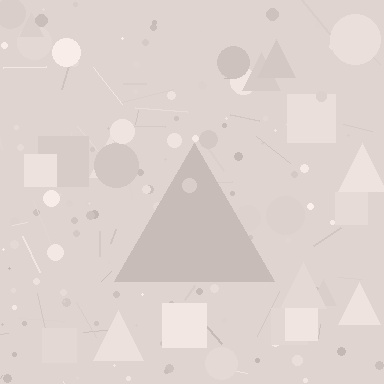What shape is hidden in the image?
A triangle is hidden in the image.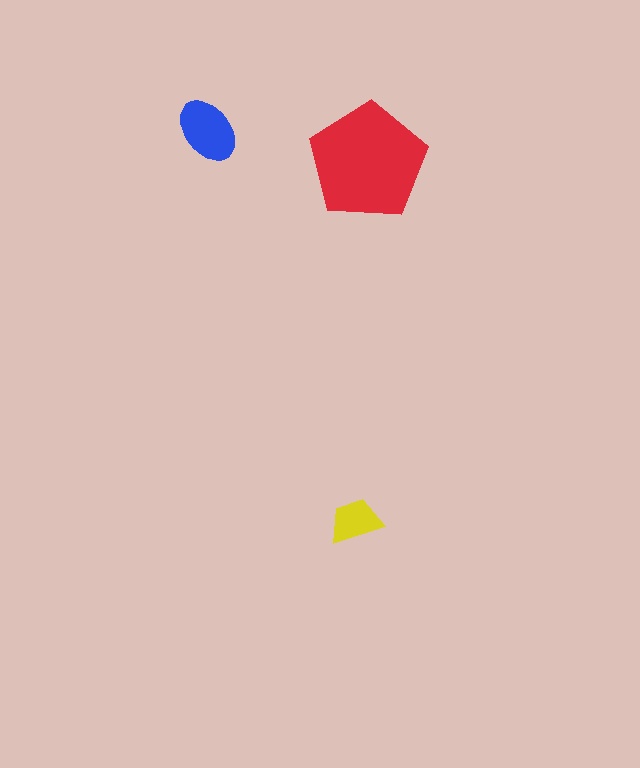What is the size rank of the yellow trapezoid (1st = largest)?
3rd.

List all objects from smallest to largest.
The yellow trapezoid, the blue ellipse, the red pentagon.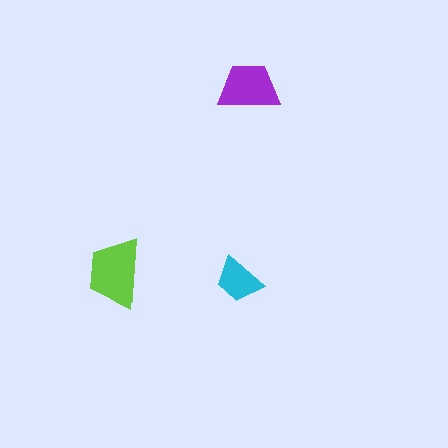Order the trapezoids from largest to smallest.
the lime one, the purple one, the cyan one.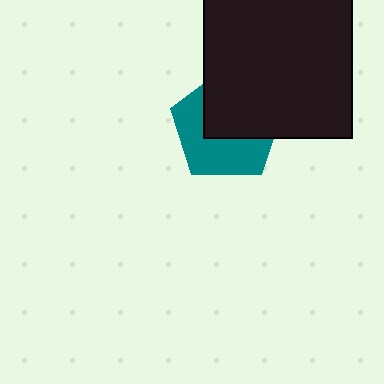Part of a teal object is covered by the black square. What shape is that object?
It is a pentagon.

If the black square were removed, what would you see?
You would see the complete teal pentagon.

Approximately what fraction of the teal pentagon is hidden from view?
Roughly 50% of the teal pentagon is hidden behind the black square.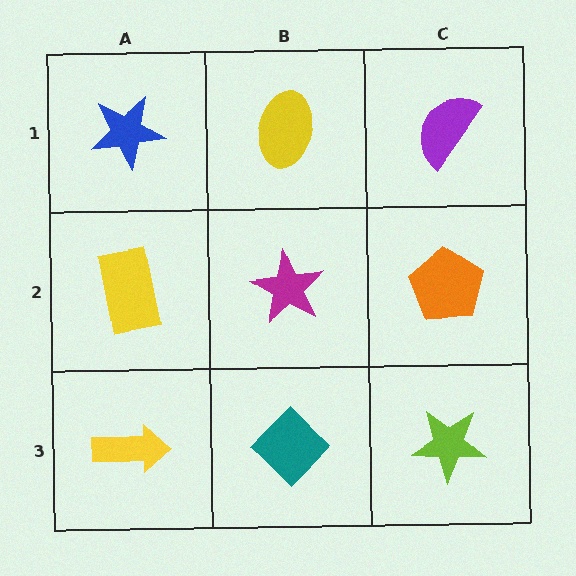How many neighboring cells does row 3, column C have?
2.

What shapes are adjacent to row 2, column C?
A purple semicircle (row 1, column C), a lime star (row 3, column C), a magenta star (row 2, column B).